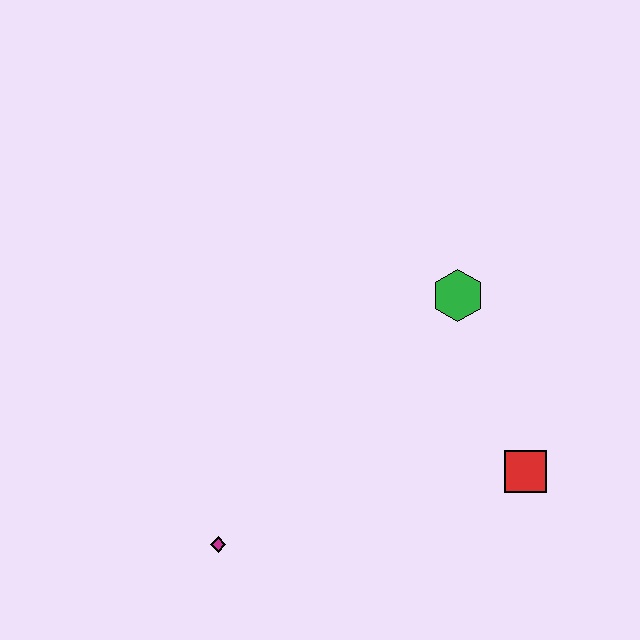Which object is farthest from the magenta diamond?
The green hexagon is farthest from the magenta diamond.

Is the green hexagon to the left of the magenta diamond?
No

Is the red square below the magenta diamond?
No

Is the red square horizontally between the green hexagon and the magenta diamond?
No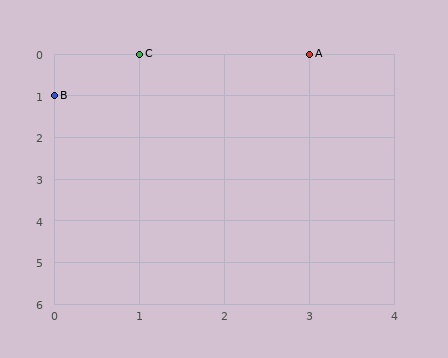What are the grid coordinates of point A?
Point A is at grid coordinates (3, 0).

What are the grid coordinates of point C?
Point C is at grid coordinates (1, 0).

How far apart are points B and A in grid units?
Points B and A are 3 columns and 1 row apart (about 3.2 grid units diagonally).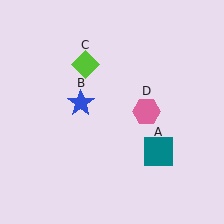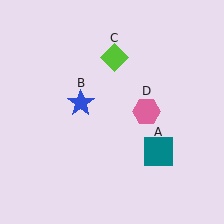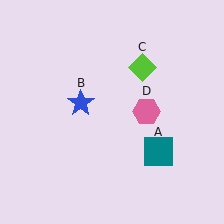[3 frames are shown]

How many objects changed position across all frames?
1 object changed position: lime diamond (object C).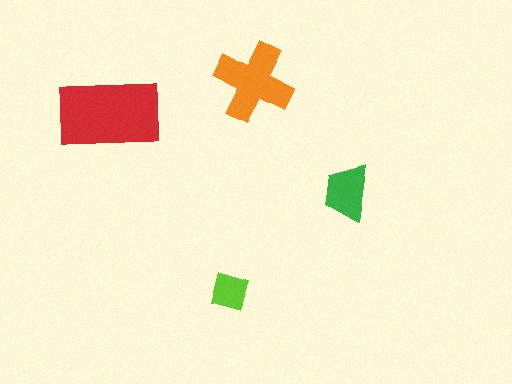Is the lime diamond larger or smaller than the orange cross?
Smaller.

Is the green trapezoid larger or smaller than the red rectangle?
Smaller.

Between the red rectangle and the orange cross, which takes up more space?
The red rectangle.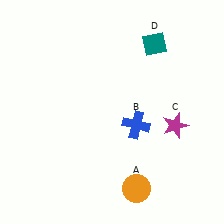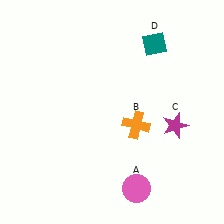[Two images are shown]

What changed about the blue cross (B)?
In Image 1, B is blue. In Image 2, it changed to orange.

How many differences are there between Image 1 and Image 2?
There are 2 differences between the two images.